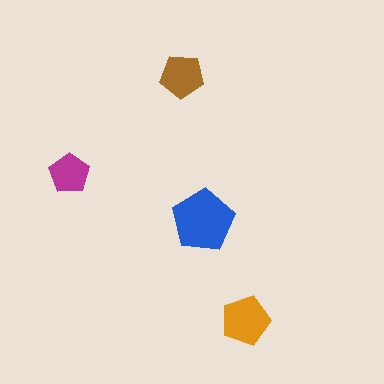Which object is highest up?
The brown pentagon is topmost.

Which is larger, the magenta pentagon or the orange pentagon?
The orange one.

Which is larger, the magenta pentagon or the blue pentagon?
The blue one.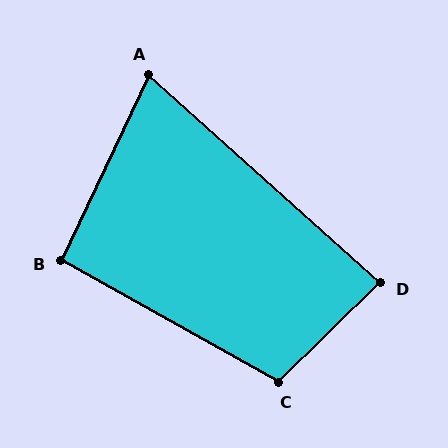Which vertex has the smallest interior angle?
A, at approximately 74 degrees.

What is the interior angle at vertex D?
Approximately 86 degrees (approximately right).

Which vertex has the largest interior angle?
C, at approximately 106 degrees.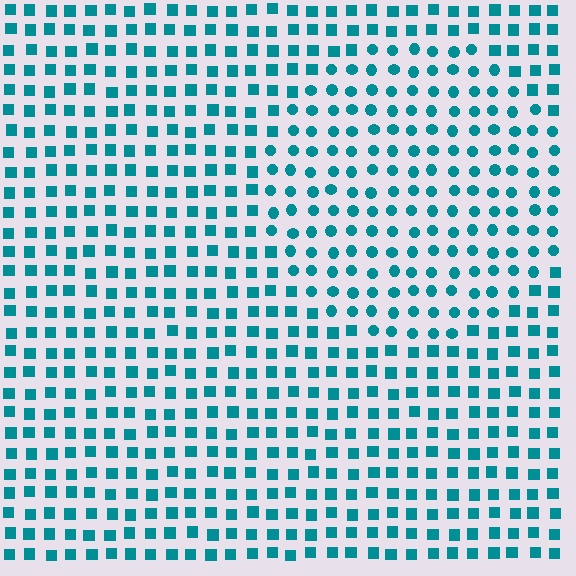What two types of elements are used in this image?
The image uses circles inside the circle region and squares outside it.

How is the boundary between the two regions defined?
The boundary is defined by a change in element shape: circles inside vs. squares outside. All elements share the same color and spacing.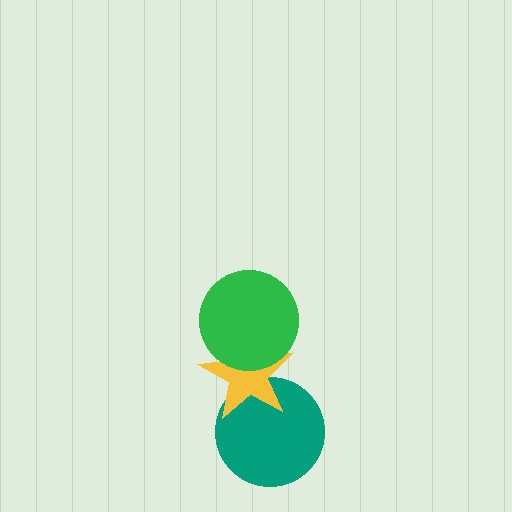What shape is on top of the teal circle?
The yellow star is on top of the teal circle.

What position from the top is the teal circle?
The teal circle is 3rd from the top.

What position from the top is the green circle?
The green circle is 1st from the top.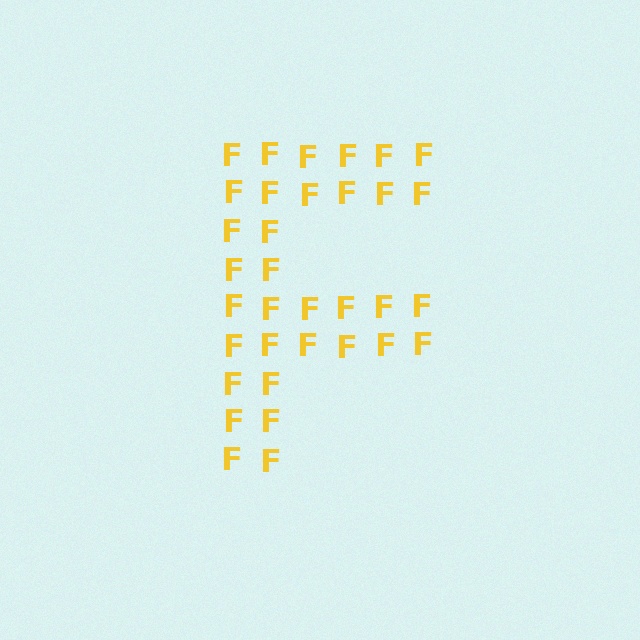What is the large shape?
The large shape is the letter F.